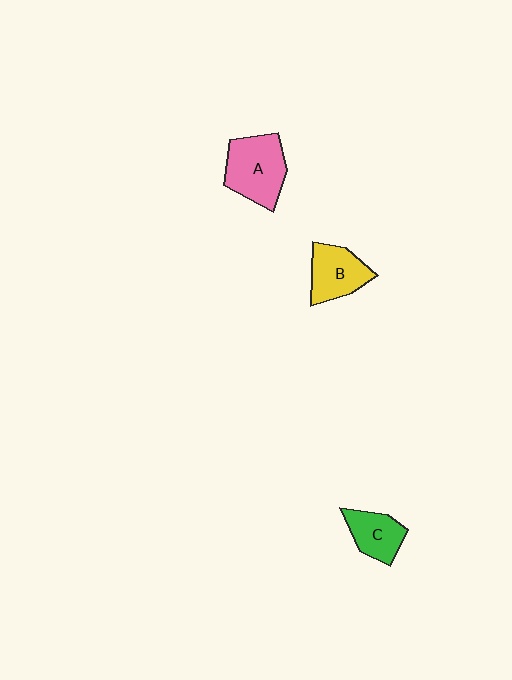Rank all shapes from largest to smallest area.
From largest to smallest: A (pink), B (yellow), C (green).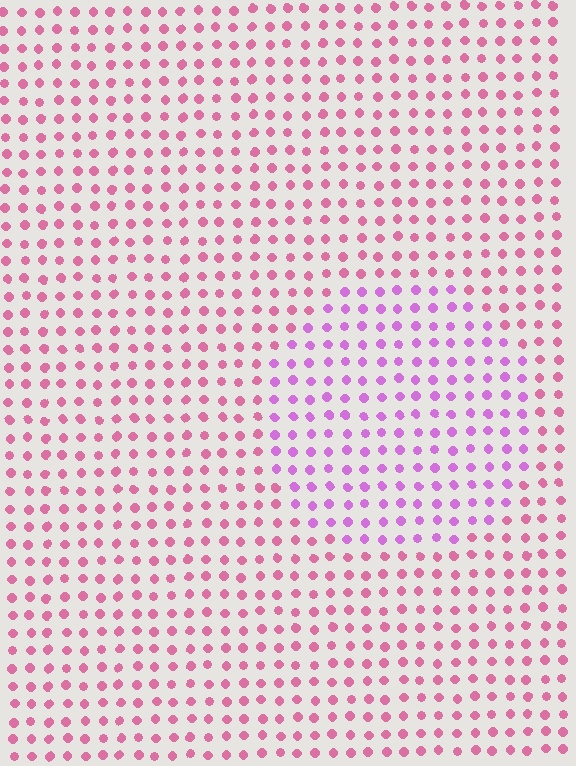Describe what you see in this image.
The image is filled with small pink elements in a uniform arrangement. A circle-shaped region is visible where the elements are tinted to a slightly different hue, forming a subtle color boundary.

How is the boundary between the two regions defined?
The boundary is defined purely by a slight shift in hue (about 37 degrees). Spacing, size, and orientation are identical on both sides.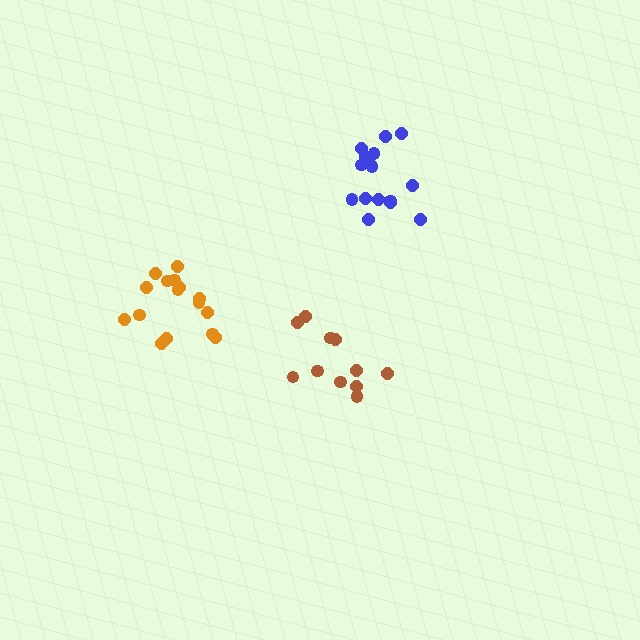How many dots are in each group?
Group 1: 16 dots, Group 2: 16 dots, Group 3: 11 dots (43 total).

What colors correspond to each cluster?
The clusters are colored: blue, orange, brown.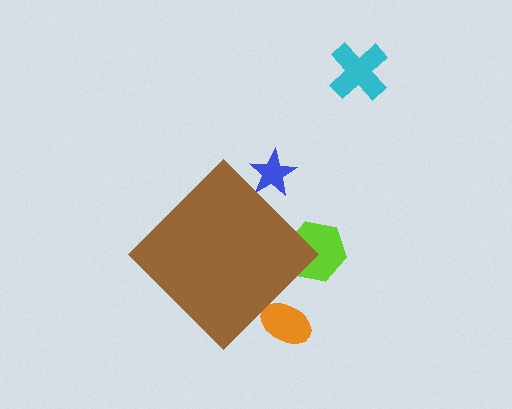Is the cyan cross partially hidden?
No, the cyan cross is fully visible.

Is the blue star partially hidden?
Yes, the blue star is partially hidden behind the brown diamond.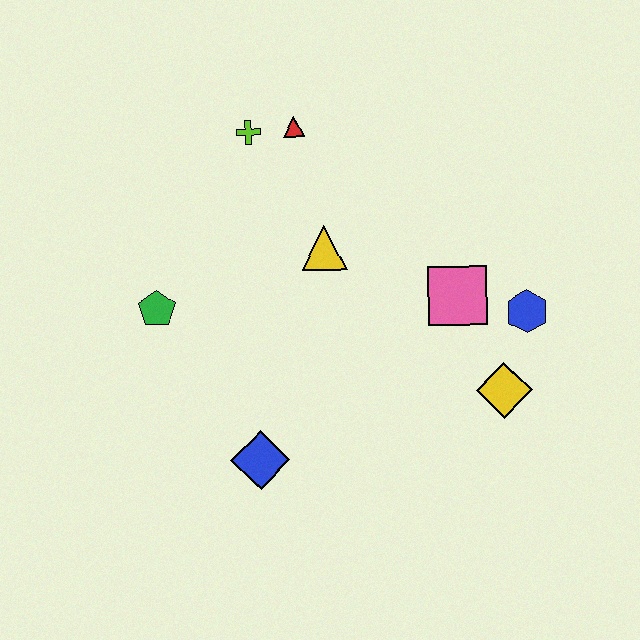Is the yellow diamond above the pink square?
No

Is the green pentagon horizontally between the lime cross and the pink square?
No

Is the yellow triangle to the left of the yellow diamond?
Yes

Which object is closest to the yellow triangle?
The red triangle is closest to the yellow triangle.